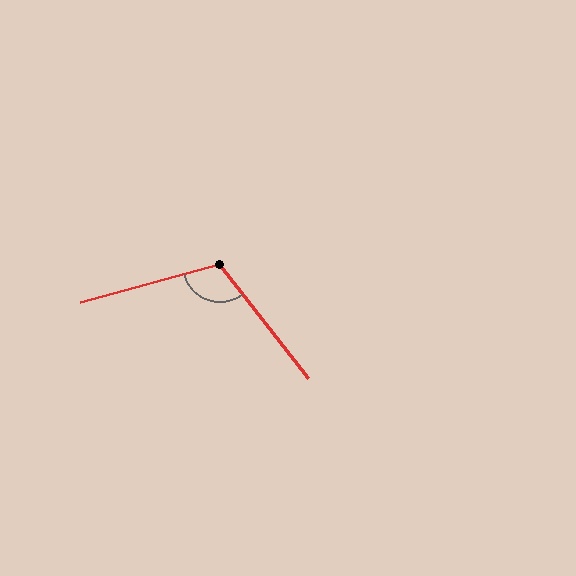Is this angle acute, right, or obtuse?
It is obtuse.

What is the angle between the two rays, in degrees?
Approximately 113 degrees.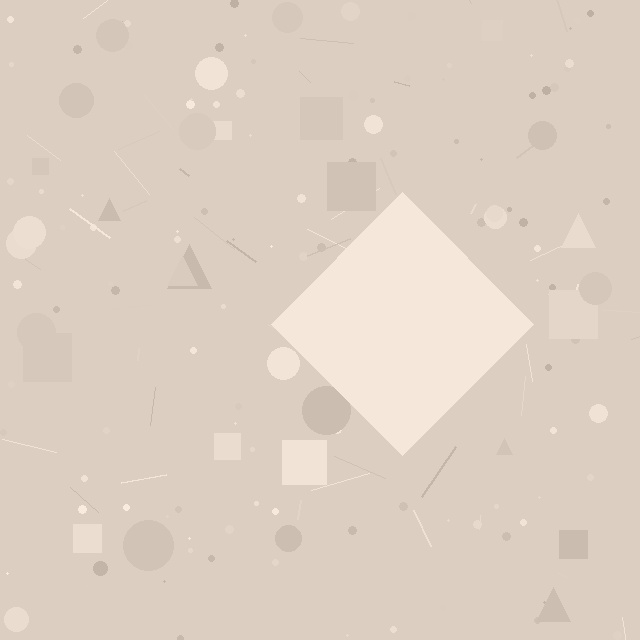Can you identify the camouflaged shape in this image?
The camouflaged shape is a diamond.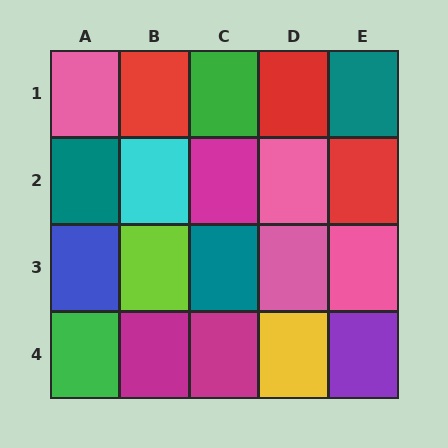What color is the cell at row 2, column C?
Magenta.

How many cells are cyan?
1 cell is cyan.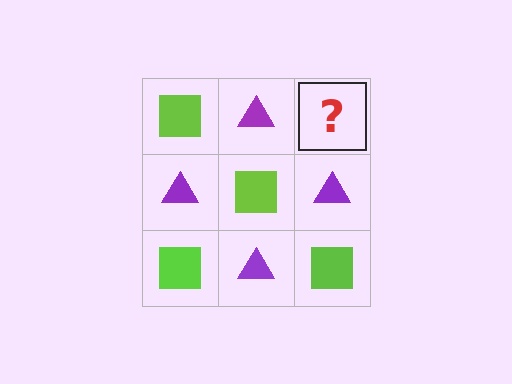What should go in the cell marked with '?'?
The missing cell should contain a lime square.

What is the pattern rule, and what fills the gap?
The rule is that it alternates lime square and purple triangle in a checkerboard pattern. The gap should be filled with a lime square.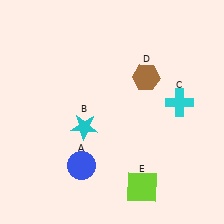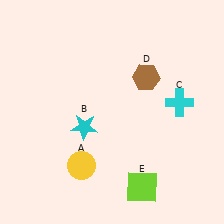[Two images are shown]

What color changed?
The circle (A) changed from blue in Image 1 to yellow in Image 2.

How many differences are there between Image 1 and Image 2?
There is 1 difference between the two images.